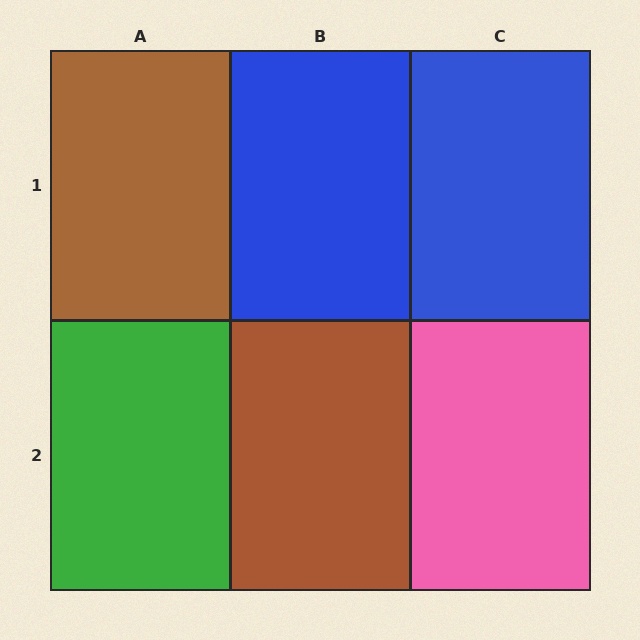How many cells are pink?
1 cell is pink.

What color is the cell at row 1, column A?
Brown.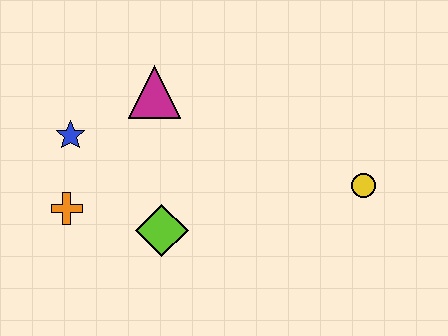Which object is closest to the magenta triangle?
The blue star is closest to the magenta triangle.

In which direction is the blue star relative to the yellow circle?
The blue star is to the left of the yellow circle.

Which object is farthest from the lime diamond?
The yellow circle is farthest from the lime diamond.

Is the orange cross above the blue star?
No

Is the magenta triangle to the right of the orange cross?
Yes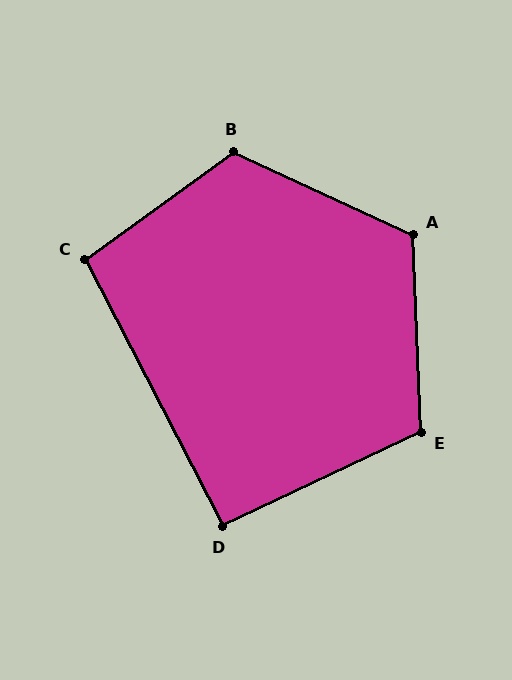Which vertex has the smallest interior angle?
D, at approximately 92 degrees.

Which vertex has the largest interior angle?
B, at approximately 119 degrees.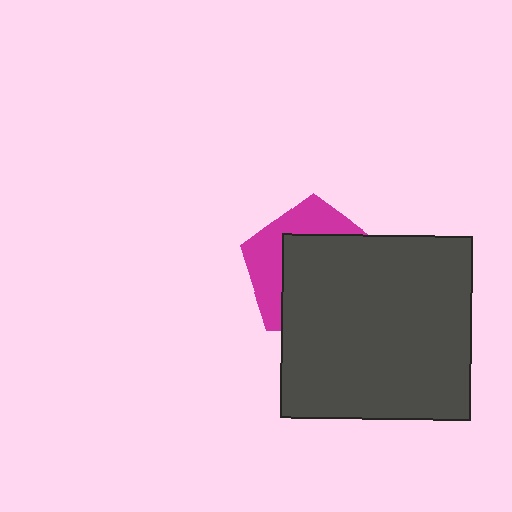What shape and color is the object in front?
The object in front is a dark gray rectangle.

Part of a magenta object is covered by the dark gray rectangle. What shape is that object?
It is a pentagon.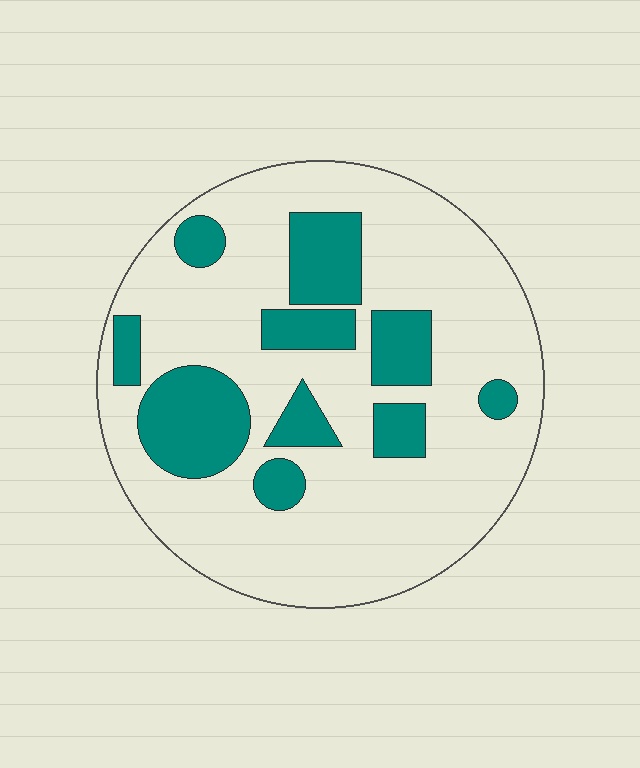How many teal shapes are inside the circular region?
10.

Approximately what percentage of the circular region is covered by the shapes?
Approximately 25%.